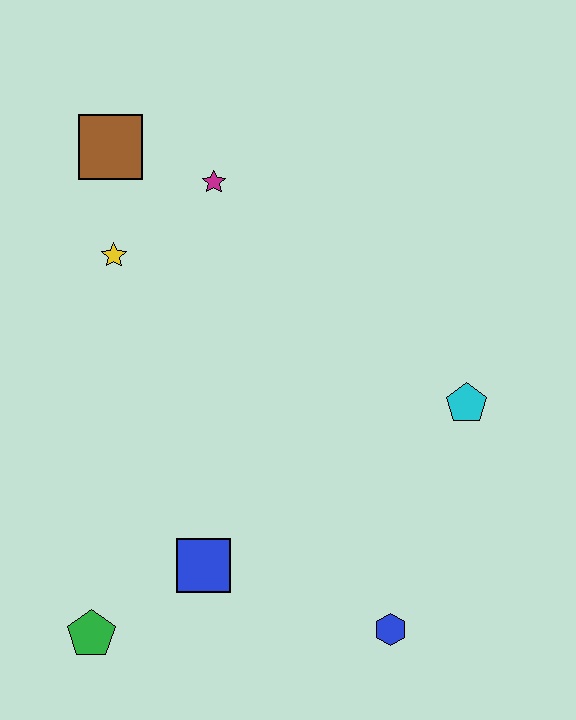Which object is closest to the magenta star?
The brown square is closest to the magenta star.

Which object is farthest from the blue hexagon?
The brown square is farthest from the blue hexagon.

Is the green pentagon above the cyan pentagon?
No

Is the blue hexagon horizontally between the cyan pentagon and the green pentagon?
Yes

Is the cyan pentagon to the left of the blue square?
No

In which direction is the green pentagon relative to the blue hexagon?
The green pentagon is to the left of the blue hexagon.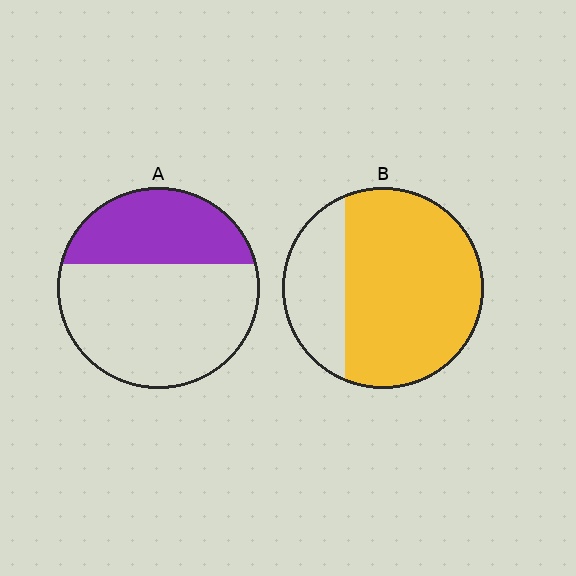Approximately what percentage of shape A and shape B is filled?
A is approximately 35% and B is approximately 75%.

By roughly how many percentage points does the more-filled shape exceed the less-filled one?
By roughly 40 percentage points (B over A).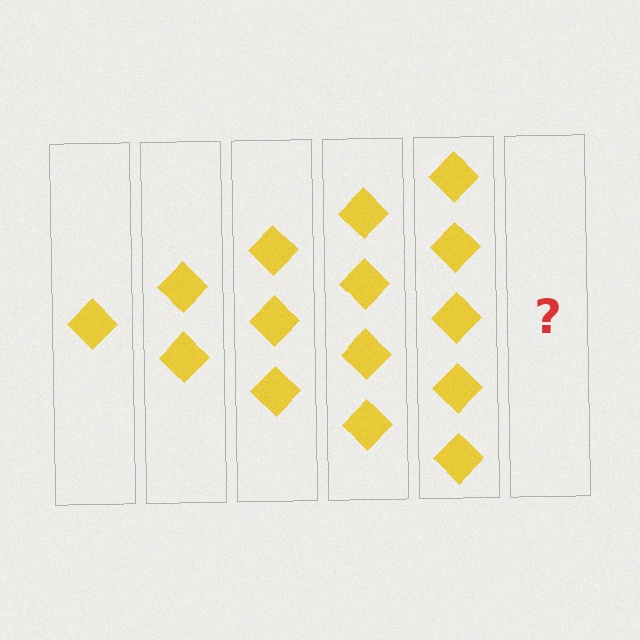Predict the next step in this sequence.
The next step is 6 diamonds.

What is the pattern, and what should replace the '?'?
The pattern is that each step adds one more diamond. The '?' should be 6 diamonds.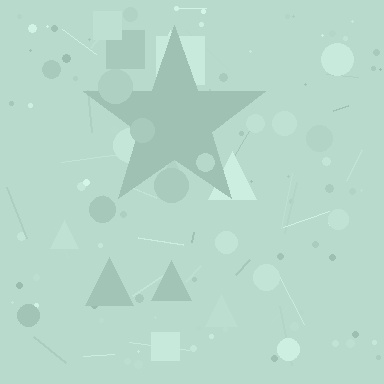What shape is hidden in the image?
A star is hidden in the image.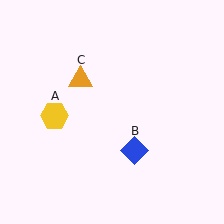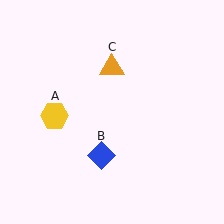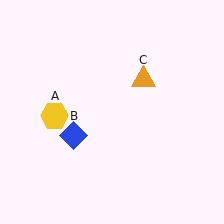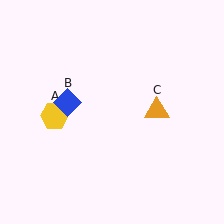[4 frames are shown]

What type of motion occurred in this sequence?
The blue diamond (object B), orange triangle (object C) rotated clockwise around the center of the scene.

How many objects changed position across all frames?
2 objects changed position: blue diamond (object B), orange triangle (object C).